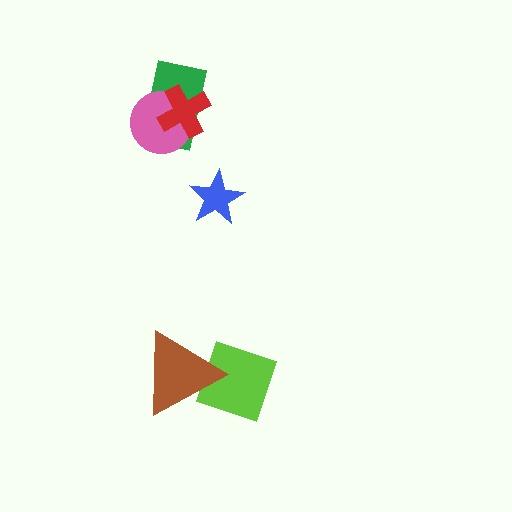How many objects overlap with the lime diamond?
1 object overlaps with the lime diamond.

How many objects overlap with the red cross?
2 objects overlap with the red cross.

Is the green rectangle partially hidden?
Yes, it is partially covered by another shape.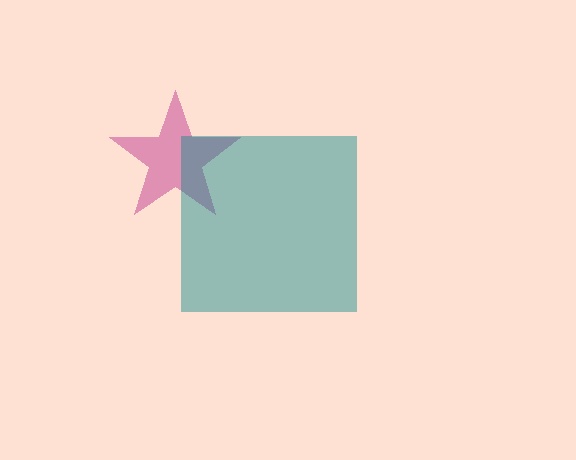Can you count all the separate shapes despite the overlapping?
Yes, there are 2 separate shapes.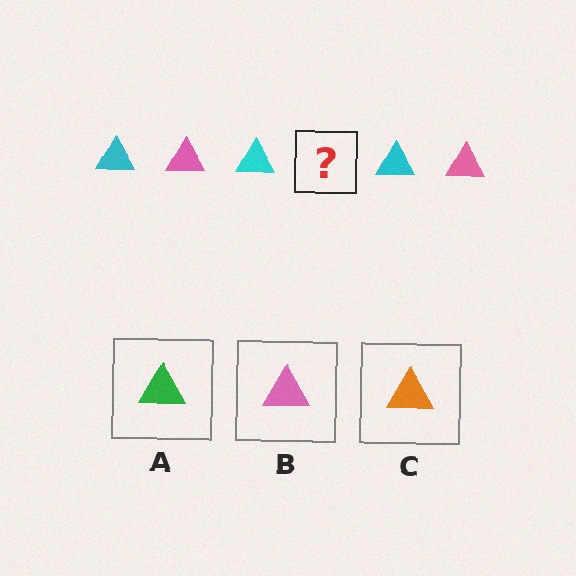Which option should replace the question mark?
Option B.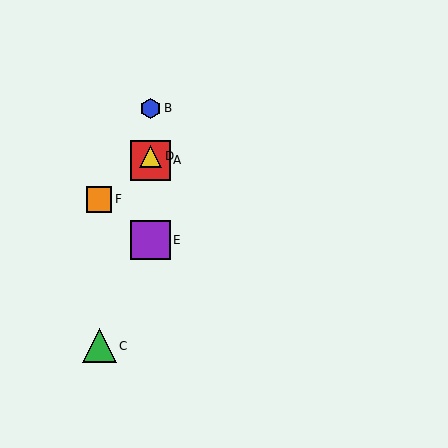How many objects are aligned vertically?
4 objects (A, B, D, E) are aligned vertically.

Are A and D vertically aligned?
Yes, both are at x≈151.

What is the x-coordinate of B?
Object B is at x≈151.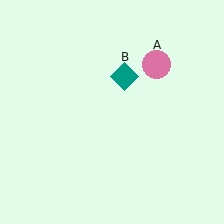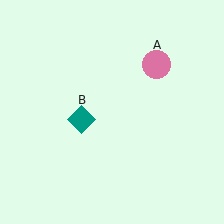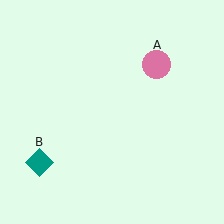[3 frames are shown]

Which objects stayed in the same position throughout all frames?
Pink circle (object A) remained stationary.